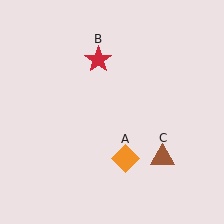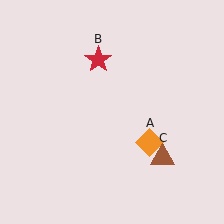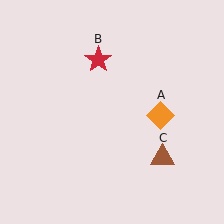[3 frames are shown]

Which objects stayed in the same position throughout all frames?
Red star (object B) and brown triangle (object C) remained stationary.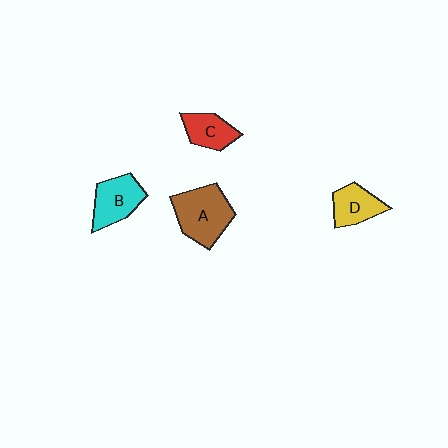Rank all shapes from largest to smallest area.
From largest to smallest: A (brown), B (cyan), D (yellow), C (red).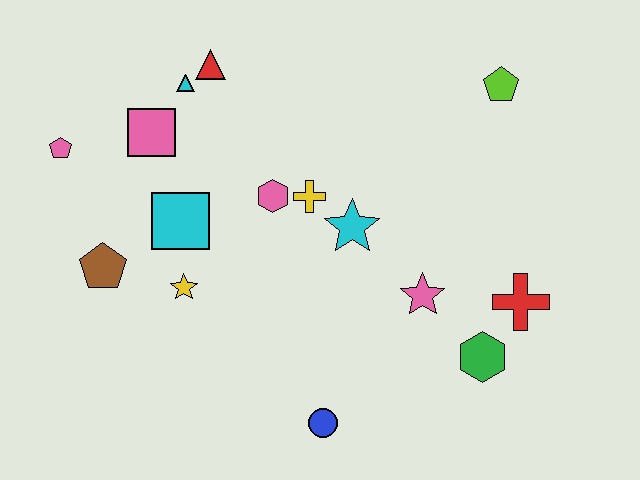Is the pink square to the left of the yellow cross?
Yes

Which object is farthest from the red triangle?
The green hexagon is farthest from the red triangle.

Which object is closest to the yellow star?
The cyan square is closest to the yellow star.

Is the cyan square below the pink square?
Yes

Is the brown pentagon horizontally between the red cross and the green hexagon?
No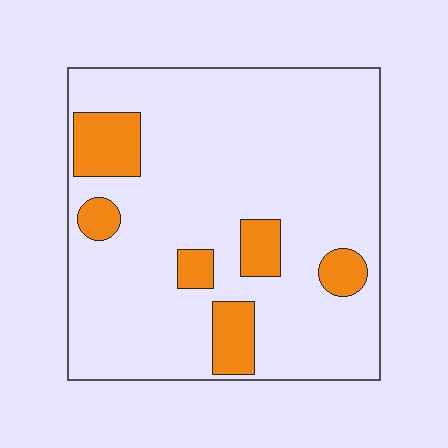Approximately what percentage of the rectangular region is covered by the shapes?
Approximately 15%.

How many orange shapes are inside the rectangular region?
6.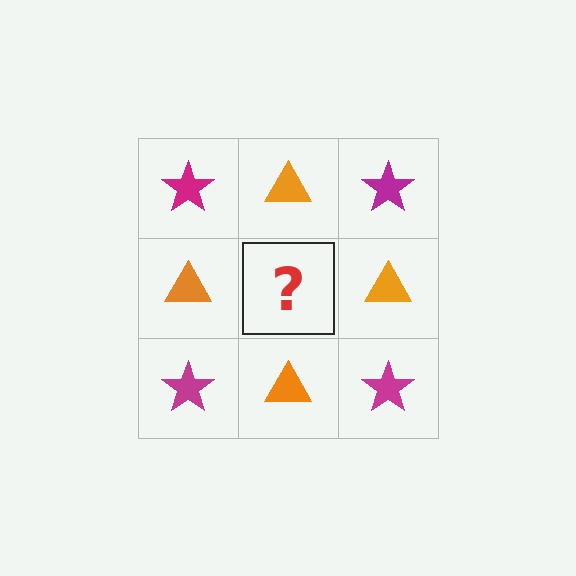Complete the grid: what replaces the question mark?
The question mark should be replaced with a magenta star.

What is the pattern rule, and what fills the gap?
The rule is that it alternates magenta star and orange triangle in a checkerboard pattern. The gap should be filled with a magenta star.